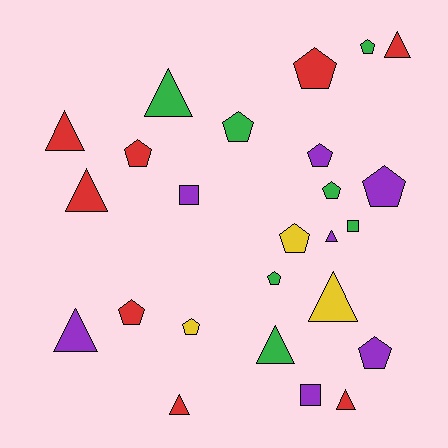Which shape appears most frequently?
Pentagon, with 12 objects.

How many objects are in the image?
There are 25 objects.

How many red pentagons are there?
There are 3 red pentagons.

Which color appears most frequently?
Red, with 8 objects.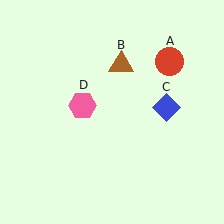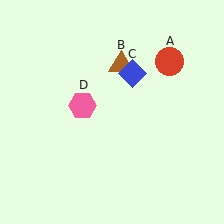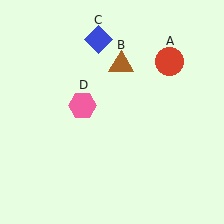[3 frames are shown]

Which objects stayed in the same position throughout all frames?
Red circle (object A) and brown triangle (object B) and pink hexagon (object D) remained stationary.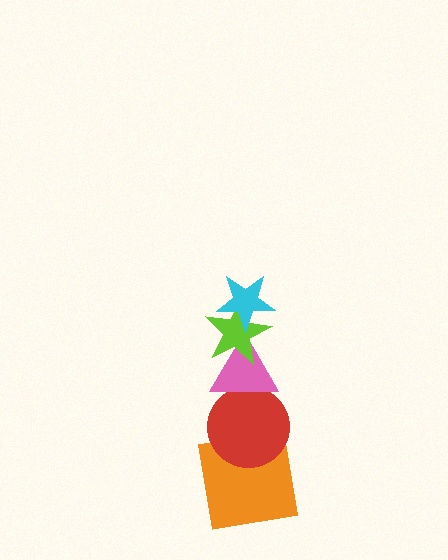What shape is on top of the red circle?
The pink triangle is on top of the red circle.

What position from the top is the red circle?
The red circle is 4th from the top.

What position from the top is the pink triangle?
The pink triangle is 3rd from the top.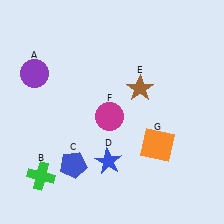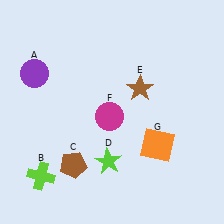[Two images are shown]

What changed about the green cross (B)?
In Image 1, B is green. In Image 2, it changed to lime.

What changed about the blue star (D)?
In Image 1, D is blue. In Image 2, it changed to lime.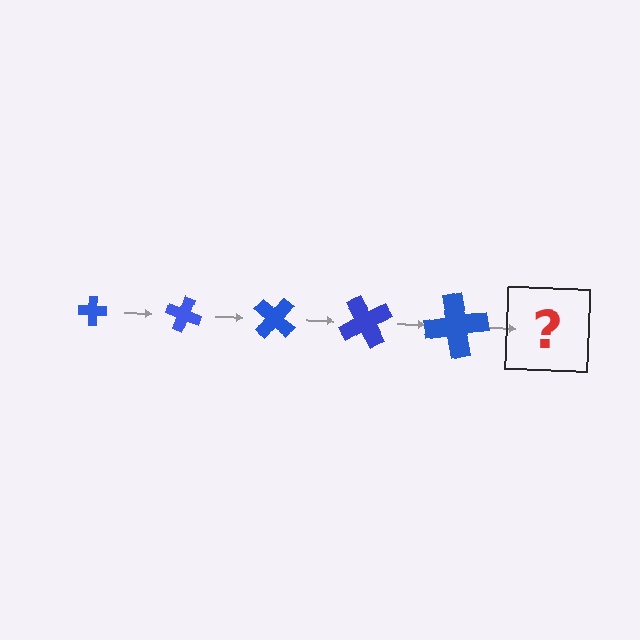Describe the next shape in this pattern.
It should be a cross, larger than the previous one and rotated 100 degrees from the start.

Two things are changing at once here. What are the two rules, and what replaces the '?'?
The two rules are that the cross grows larger each step and it rotates 20 degrees each step. The '?' should be a cross, larger than the previous one and rotated 100 degrees from the start.